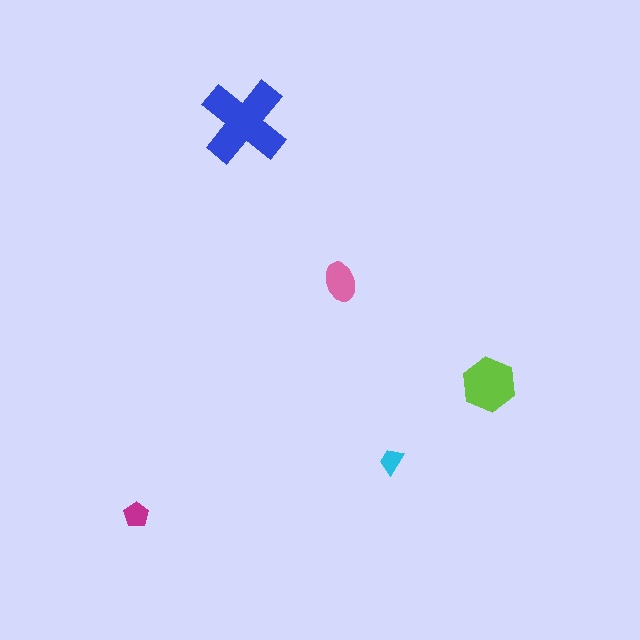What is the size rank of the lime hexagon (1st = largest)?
2nd.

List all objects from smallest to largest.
The cyan trapezoid, the magenta pentagon, the pink ellipse, the lime hexagon, the blue cross.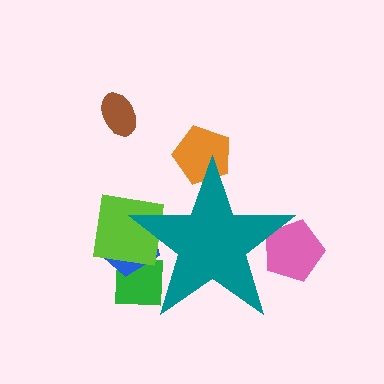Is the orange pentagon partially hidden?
Yes, the orange pentagon is partially hidden behind the teal star.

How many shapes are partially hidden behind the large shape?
5 shapes are partially hidden.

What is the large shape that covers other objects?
A teal star.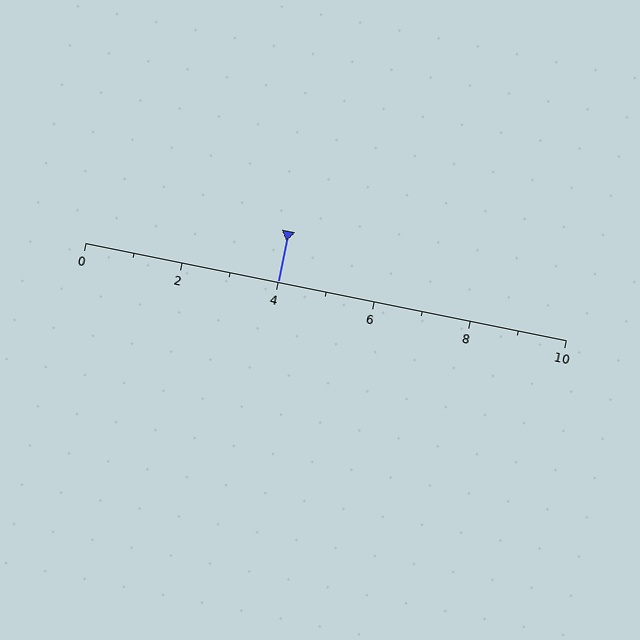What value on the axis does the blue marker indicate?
The marker indicates approximately 4.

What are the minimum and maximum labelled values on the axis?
The axis runs from 0 to 10.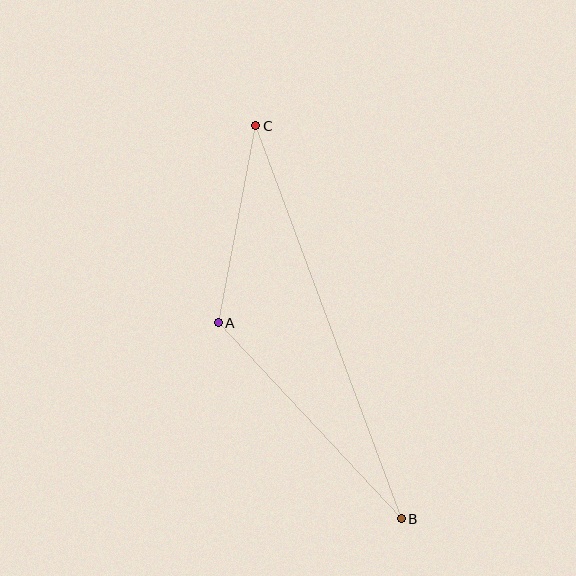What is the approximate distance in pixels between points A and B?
The distance between A and B is approximately 268 pixels.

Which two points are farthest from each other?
Points B and C are farthest from each other.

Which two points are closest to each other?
Points A and C are closest to each other.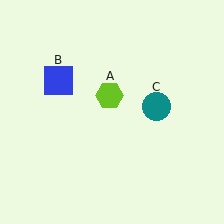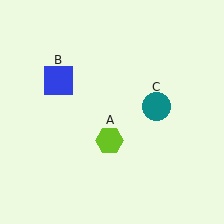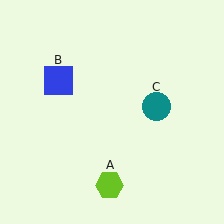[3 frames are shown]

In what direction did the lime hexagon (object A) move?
The lime hexagon (object A) moved down.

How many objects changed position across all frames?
1 object changed position: lime hexagon (object A).